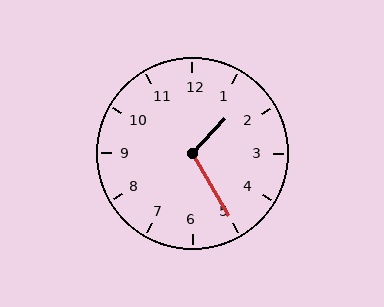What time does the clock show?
1:25.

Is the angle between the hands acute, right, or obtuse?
It is obtuse.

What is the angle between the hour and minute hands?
Approximately 108 degrees.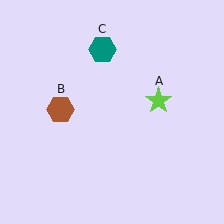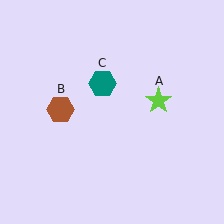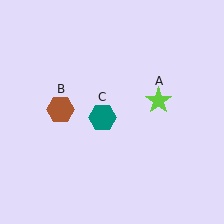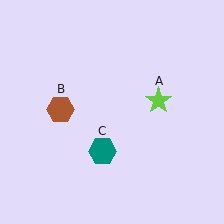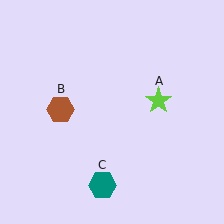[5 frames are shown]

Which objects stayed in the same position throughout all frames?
Lime star (object A) and brown hexagon (object B) remained stationary.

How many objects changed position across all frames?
1 object changed position: teal hexagon (object C).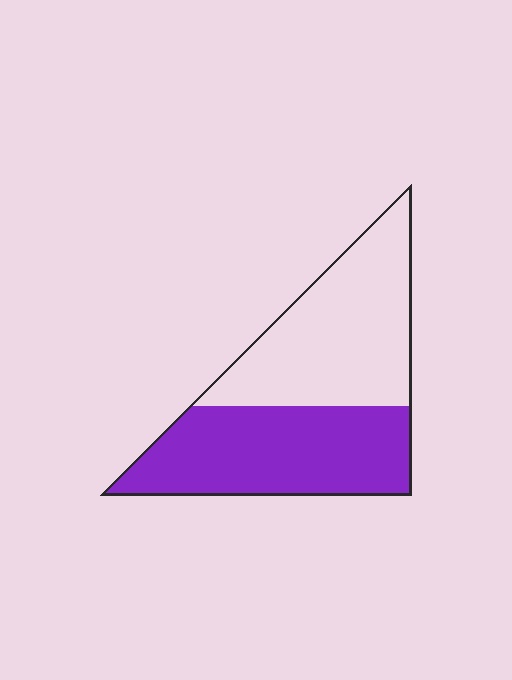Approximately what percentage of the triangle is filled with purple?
Approximately 50%.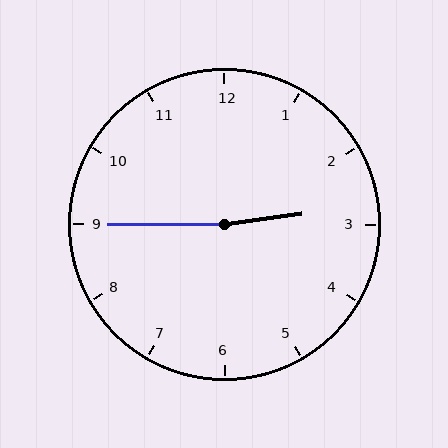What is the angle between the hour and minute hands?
Approximately 172 degrees.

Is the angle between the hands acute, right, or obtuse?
It is obtuse.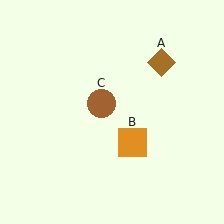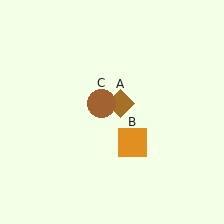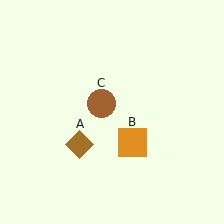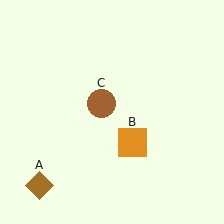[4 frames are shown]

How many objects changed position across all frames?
1 object changed position: brown diamond (object A).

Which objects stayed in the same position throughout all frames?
Orange square (object B) and brown circle (object C) remained stationary.